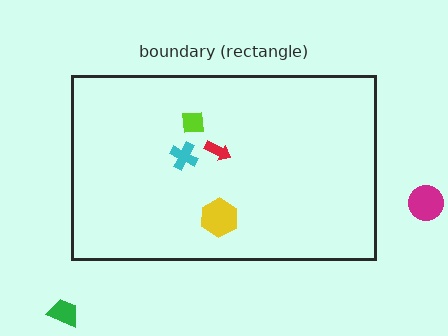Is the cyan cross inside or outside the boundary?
Inside.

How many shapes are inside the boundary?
4 inside, 2 outside.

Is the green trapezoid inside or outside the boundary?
Outside.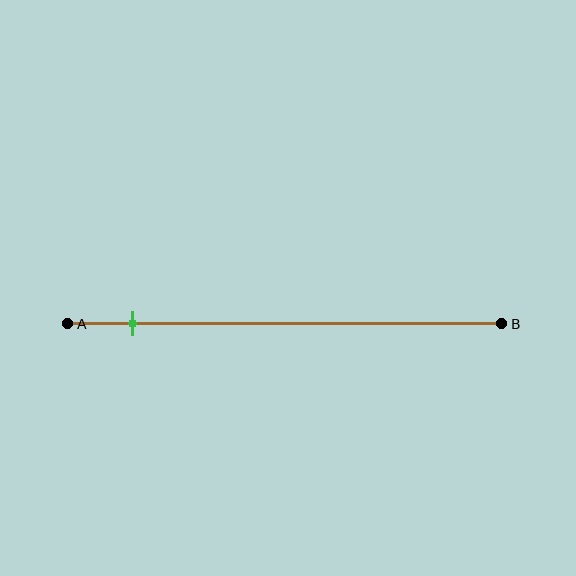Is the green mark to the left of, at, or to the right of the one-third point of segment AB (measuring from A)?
The green mark is to the left of the one-third point of segment AB.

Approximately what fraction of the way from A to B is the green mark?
The green mark is approximately 15% of the way from A to B.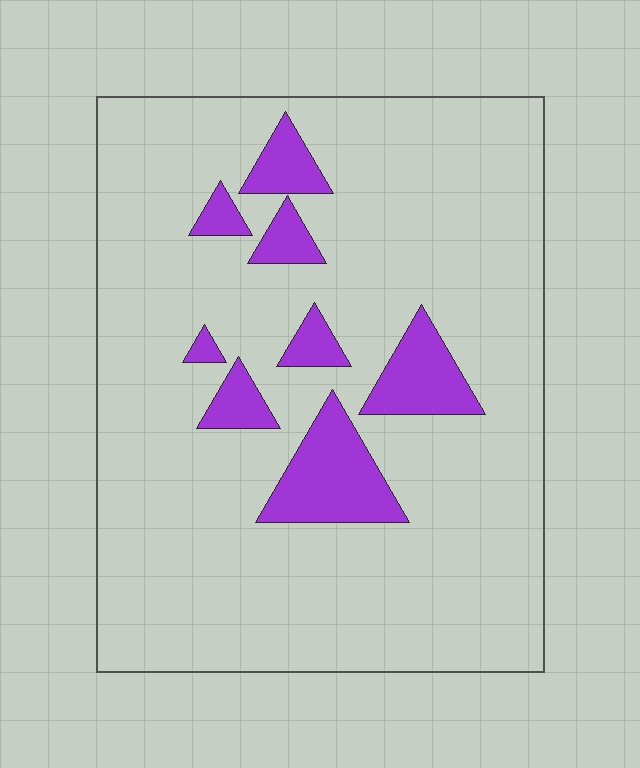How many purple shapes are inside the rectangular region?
8.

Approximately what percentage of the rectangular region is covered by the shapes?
Approximately 15%.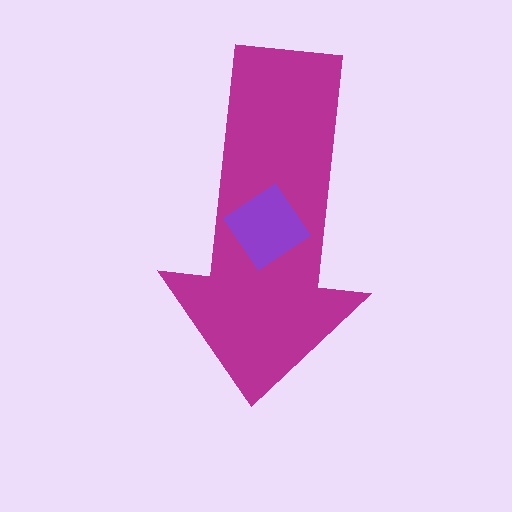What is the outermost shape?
The magenta arrow.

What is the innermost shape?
The purple diamond.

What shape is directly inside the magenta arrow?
The purple diamond.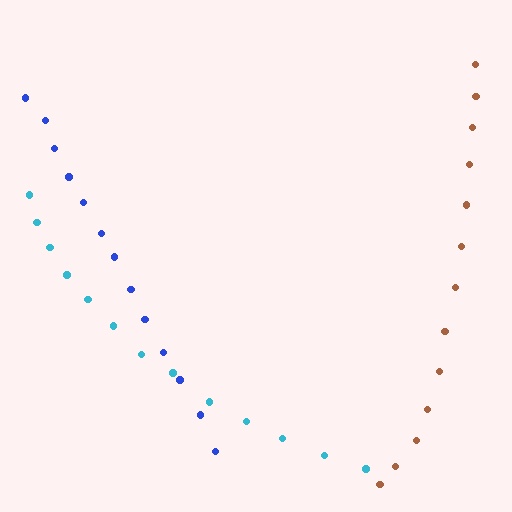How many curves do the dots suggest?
There are 3 distinct paths.